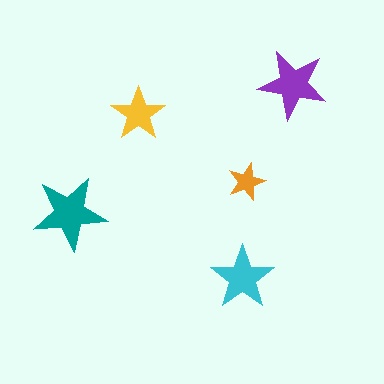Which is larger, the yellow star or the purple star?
The purple one.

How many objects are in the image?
There are 5 objects in the image.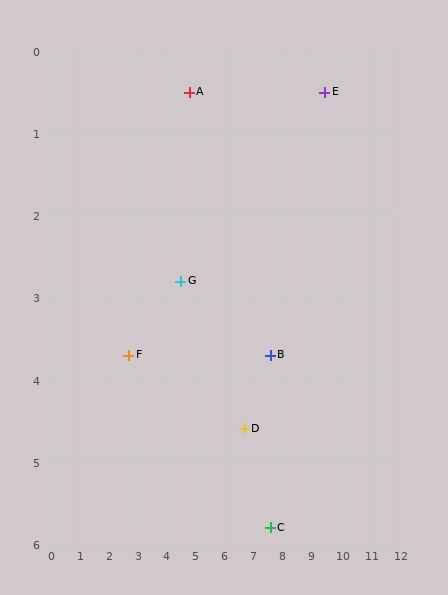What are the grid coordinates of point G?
Point G is at approximately (4.5, 2.8).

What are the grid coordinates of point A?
Point A is at approximately (4.8, 0.5).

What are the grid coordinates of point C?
Point C is at approximately (7.6, 5.8).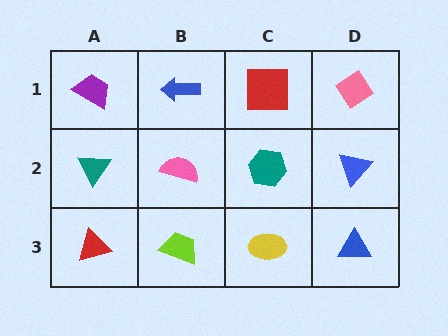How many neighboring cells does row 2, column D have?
3.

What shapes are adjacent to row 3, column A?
A teal triangle (row 2, column A), a lime trapezoid (row 3, column B).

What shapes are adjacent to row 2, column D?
A pink diamond (row 1, column D), a blue triangle (row 3, column D), a teal hexagon (row 2, column C).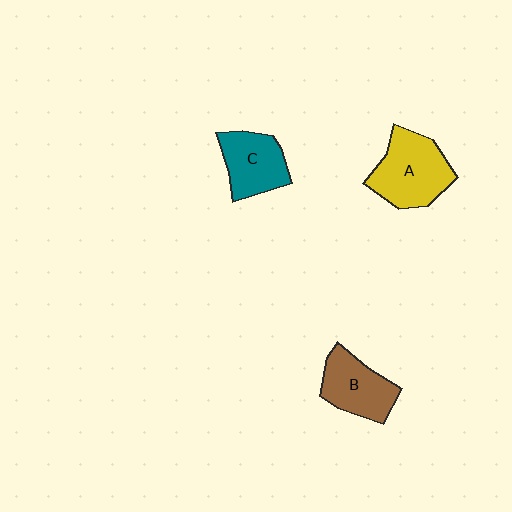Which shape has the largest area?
Shape A (yellow).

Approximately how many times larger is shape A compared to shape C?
Approximately 1.3 times.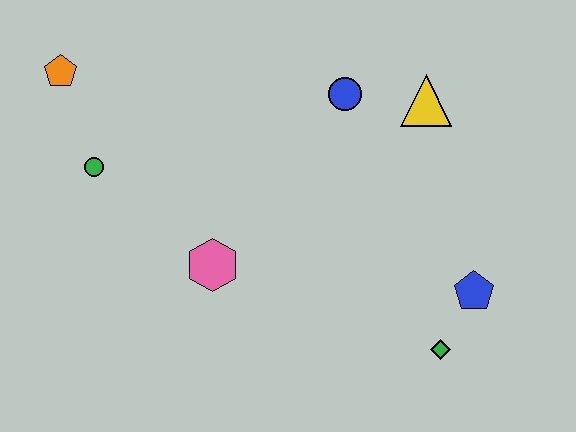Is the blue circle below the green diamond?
No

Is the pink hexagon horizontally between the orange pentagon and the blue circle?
Yes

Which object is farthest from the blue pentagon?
The orange pentagon is farthest from the blue pentagon.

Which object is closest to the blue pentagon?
The green diamond is closest to the blue pentagon.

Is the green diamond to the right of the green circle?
Yes